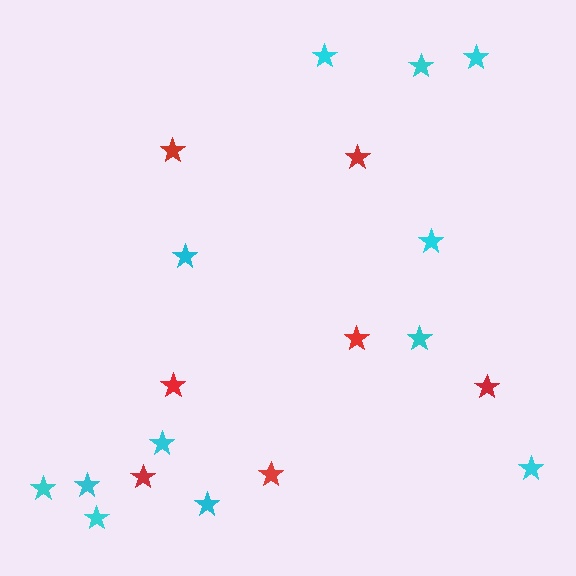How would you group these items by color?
There are 2 groups: one group of cyan stars (12) and one group of red stars (7).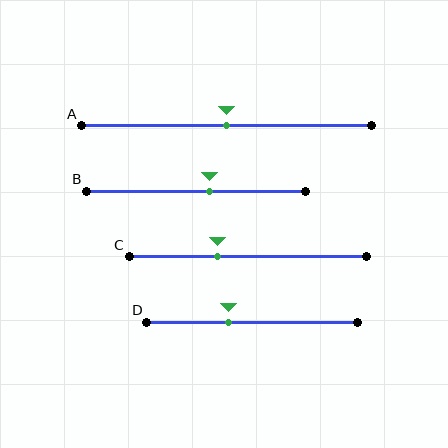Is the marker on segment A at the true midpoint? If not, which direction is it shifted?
Yes, the marker on segment A is at the true midpoint.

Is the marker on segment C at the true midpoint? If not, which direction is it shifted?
No, the marker on segment C is shifted to the left by about 13% of the segment length.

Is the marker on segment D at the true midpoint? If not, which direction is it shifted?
No, the marker on segment D is shifted to the left by about 11% of the segment length.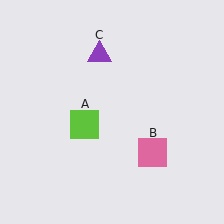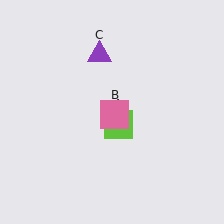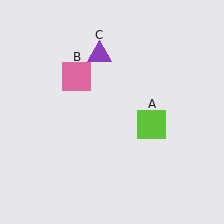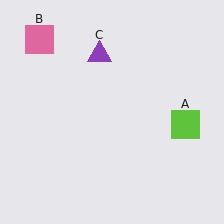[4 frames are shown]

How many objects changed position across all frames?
2 objects changed position: lime square (object A), pink square (object B).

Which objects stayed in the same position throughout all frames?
Purple triangle (object C) remained stationary.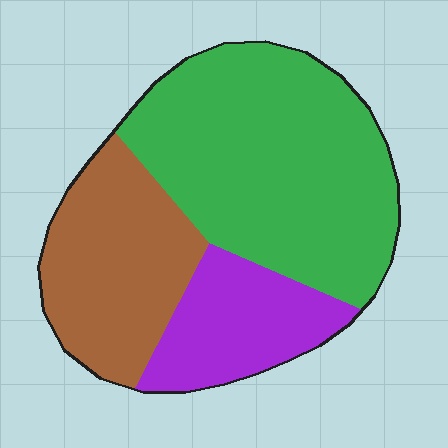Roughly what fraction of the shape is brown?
Brown takes up about one quarter (1/4) of the shape.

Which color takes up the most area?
Green, at roughly 50%.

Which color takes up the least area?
Purple, at roughly 20%.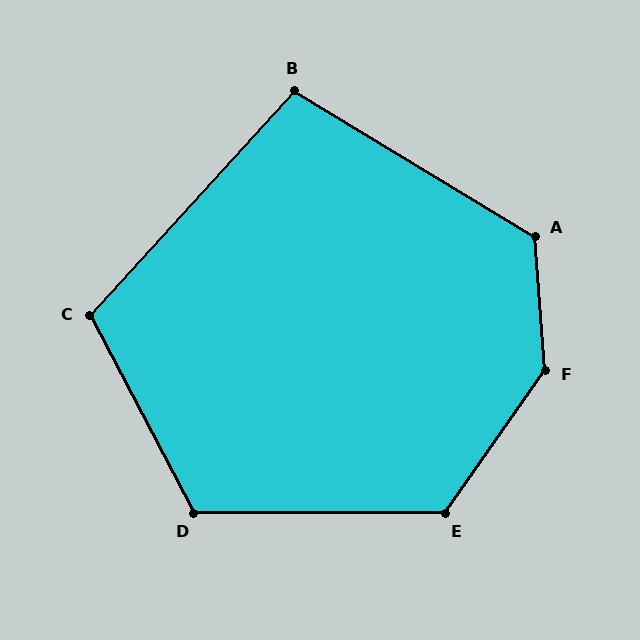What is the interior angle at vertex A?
Approximately 125 degrees (obtuse).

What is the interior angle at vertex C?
Approximately 110 degrees (obtuse).